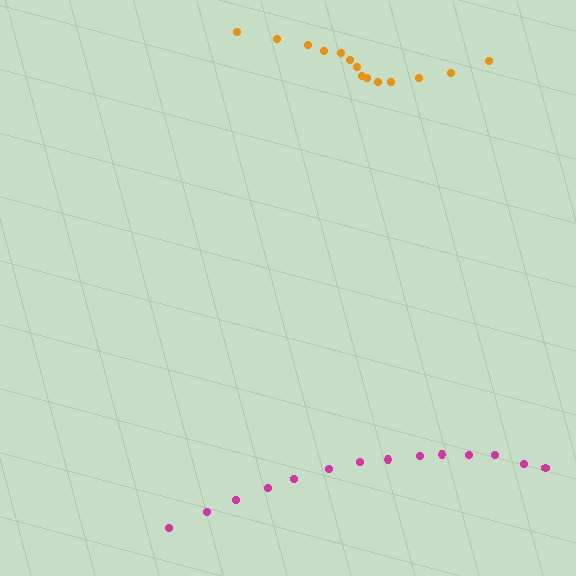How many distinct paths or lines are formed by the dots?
There are 2 distinct paths.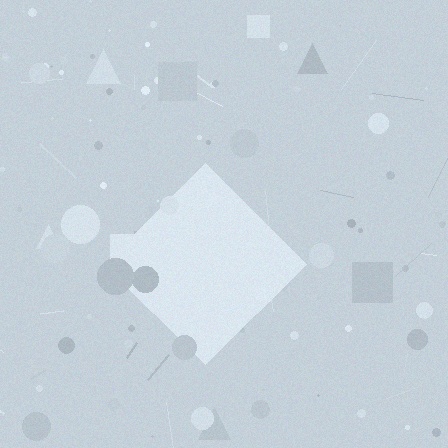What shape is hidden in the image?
A diamond is hidden in the image.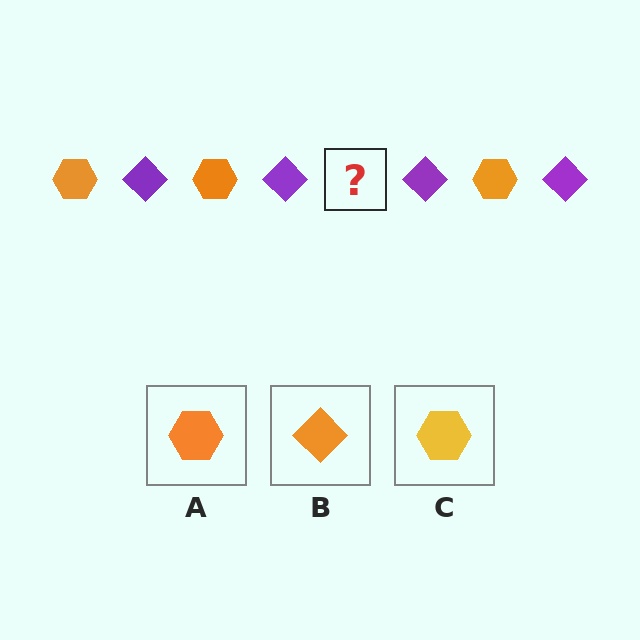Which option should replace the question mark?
Option A.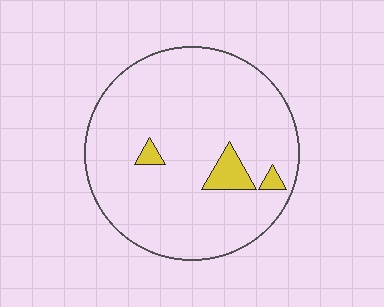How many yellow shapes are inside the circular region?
3.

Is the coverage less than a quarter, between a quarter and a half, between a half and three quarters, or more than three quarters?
Less than a quarter.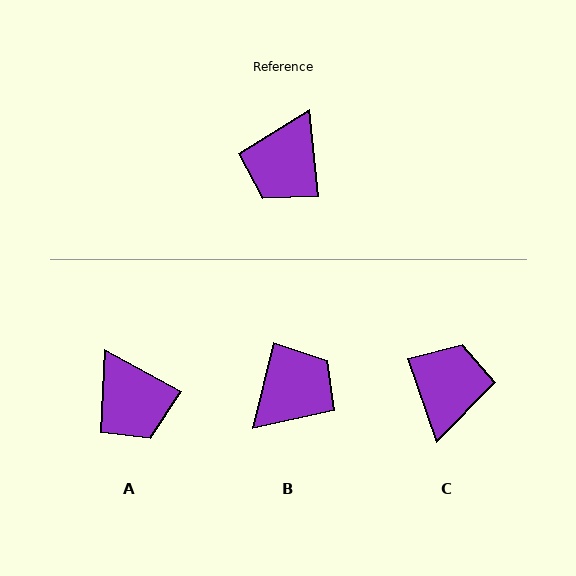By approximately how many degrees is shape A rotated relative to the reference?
Approximately 55 degrees counter-clockwise.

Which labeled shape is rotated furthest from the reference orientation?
C, about 167 degrees away.